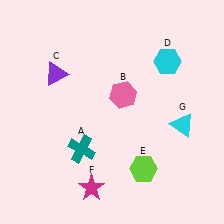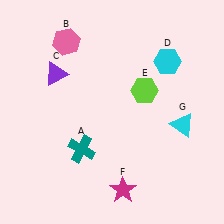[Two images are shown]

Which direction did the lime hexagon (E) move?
The lime hexagon (E) moved up.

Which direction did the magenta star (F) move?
The magenta star (F) moved right.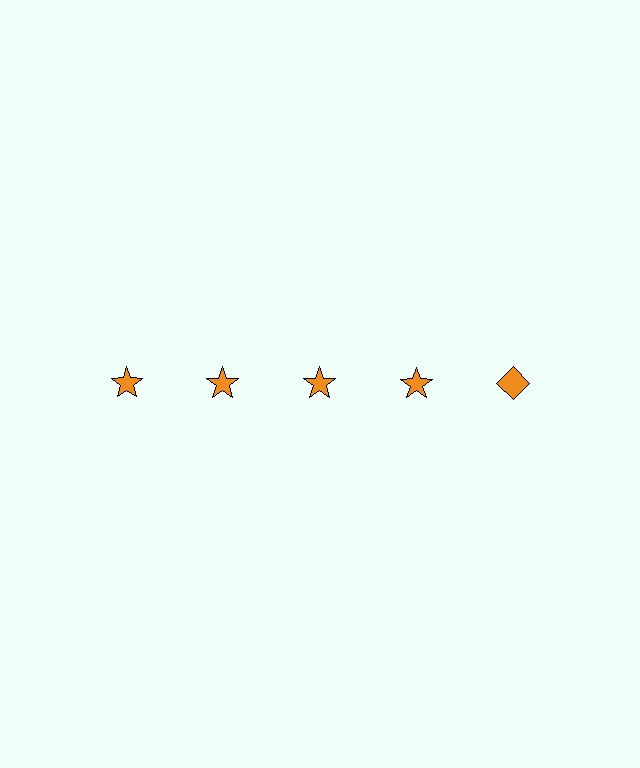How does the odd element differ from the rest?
It has a different shape: diamond instead of star.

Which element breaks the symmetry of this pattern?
The orange diamond in the top row, rightmost column breaks the symmetry. All other shapes are orange stars.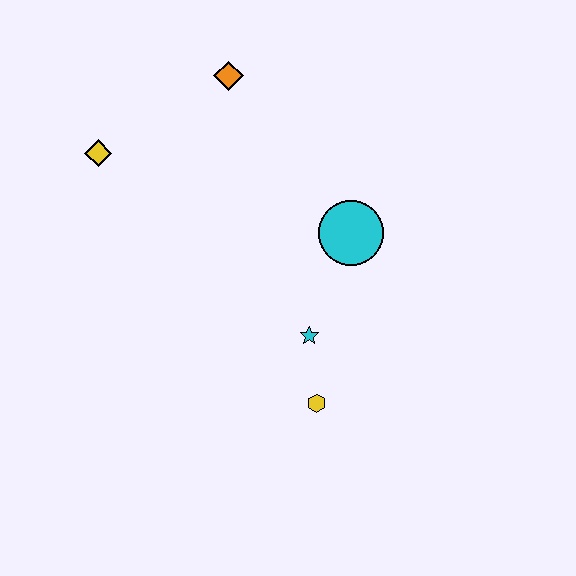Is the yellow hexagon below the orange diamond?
Yes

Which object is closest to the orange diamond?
The yellow diamond is closest to the orange diamond.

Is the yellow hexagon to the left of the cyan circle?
Yes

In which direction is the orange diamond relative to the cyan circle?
The orange diamond is above the cyan circle.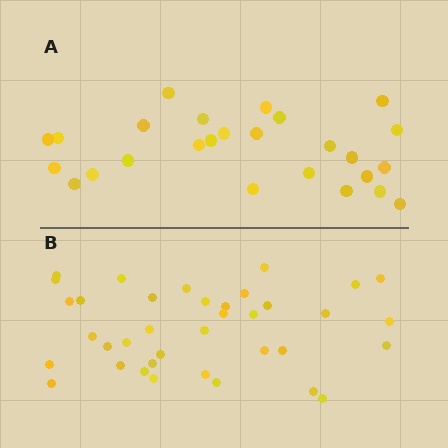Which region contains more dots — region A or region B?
Region B (the bottom region) has more dots.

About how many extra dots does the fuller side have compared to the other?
Region B has roughly 12 or so more dots than region A.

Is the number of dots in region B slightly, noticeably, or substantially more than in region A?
Region B has noticeably more, but not dramatically so. The ratio is roughly 1.4 to 1.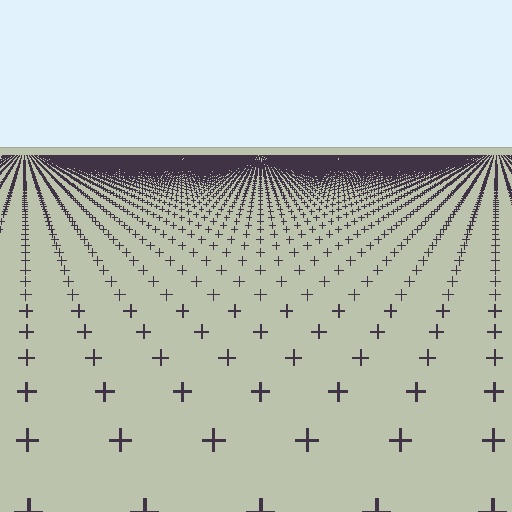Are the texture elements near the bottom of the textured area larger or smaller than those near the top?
Larger. Near the bottom, elements are closer to the viewer and appear at a bigger on-screen size.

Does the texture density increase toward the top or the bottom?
Density increases toward the top.